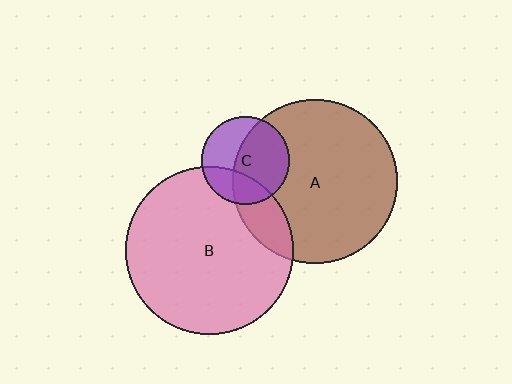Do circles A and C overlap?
Yes.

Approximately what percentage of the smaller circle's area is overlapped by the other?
Approximately 60%.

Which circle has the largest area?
Circle B (pink).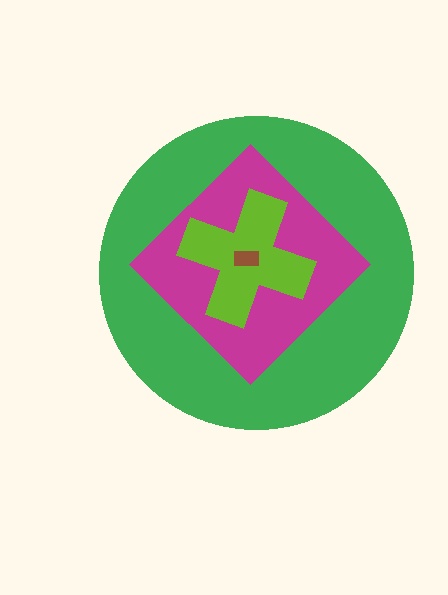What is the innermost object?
The brown rectangle.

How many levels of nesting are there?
4.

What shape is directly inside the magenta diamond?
The lime cross.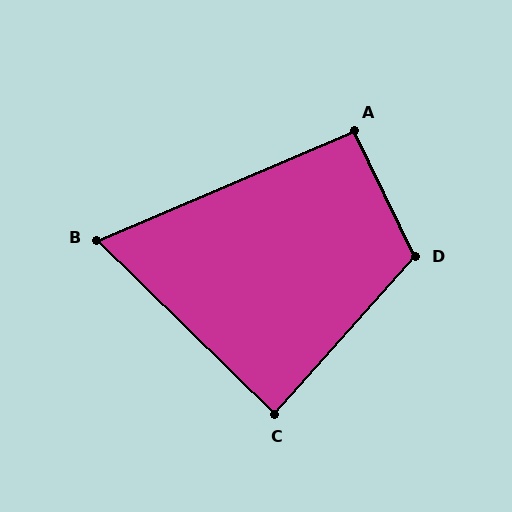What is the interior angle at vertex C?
Approximately 87 degrees (approximately right).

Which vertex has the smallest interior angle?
B, at approximately 68 degrees.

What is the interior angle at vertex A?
Approximately 93 degrees (approximately right).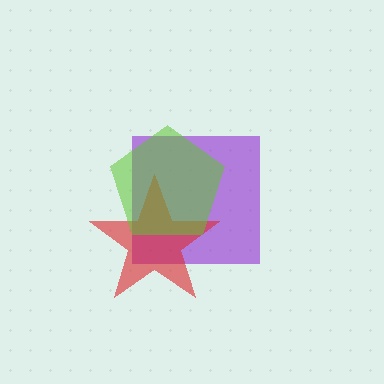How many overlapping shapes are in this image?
There are 3 overlapping shapes in the image.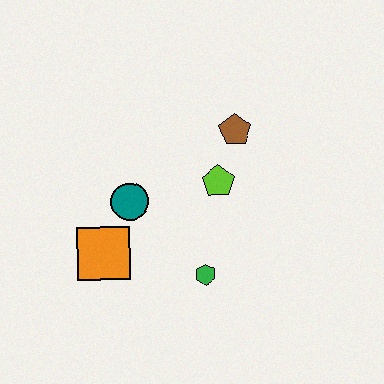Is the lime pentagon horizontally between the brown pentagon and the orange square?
Yes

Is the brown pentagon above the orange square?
Yes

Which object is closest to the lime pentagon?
The brown pentagon is closest to the lime pentagon.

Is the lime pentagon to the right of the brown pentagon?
No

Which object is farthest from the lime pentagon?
The orange square is farthest from the lime pentagon.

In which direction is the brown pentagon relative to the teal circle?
The brown pentagon is to the right of the teal circle.